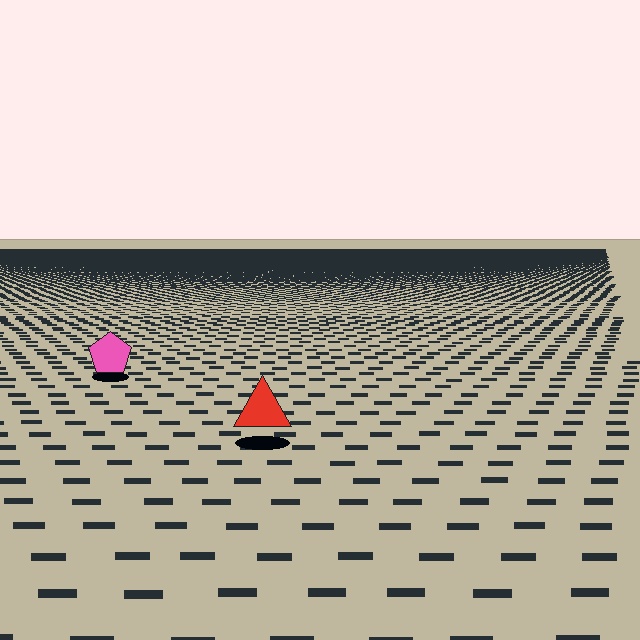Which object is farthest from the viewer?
The pink pentagon is farthest from the viewer. It appears smaller and the ground texture around it is denser.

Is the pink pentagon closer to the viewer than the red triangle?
No. The red triangle is closer — you can tell from the texture gradient: the ground texture is coarser near it.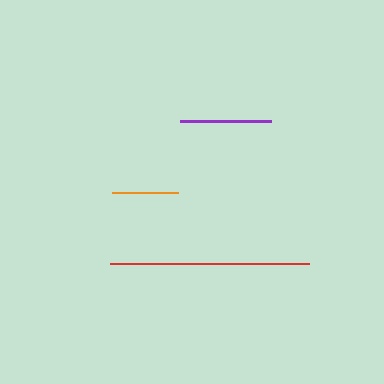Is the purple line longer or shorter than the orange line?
The purple line is longer than the orange line.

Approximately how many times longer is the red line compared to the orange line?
The red line is approximately 3.0 times the length of the orange line.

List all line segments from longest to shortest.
From longest to shortest: red, purple, orange.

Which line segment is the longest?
The red line is the longest at approximately 199 pixels.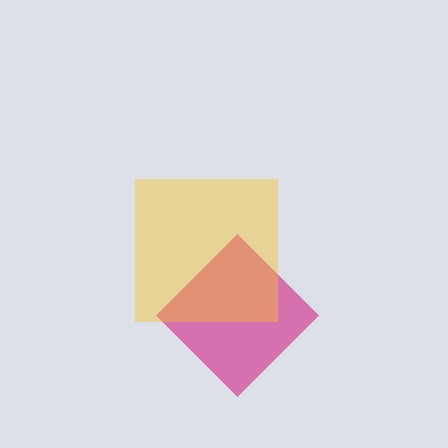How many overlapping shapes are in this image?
There are 2 overlapping shapes in the image.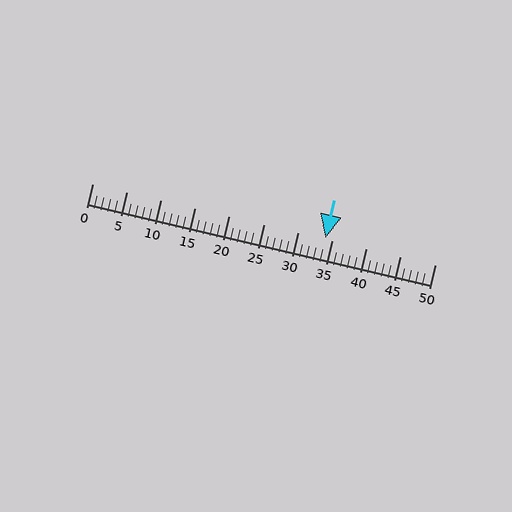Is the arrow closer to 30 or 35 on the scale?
The arrow is closer to 35.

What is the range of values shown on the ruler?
The ruler shows values from 0 to 50.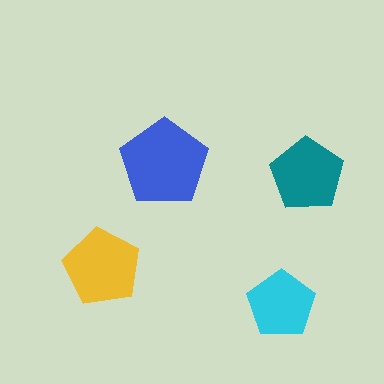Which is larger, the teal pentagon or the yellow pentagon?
The yellow one.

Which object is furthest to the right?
The teal pentagon is rightmost.